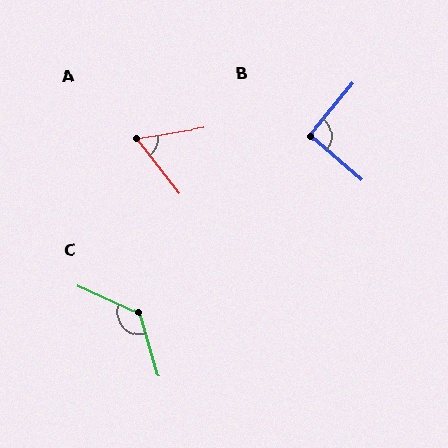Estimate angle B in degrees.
Approximately 92 degrees.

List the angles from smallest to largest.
A (61°), B (92°), C (131°).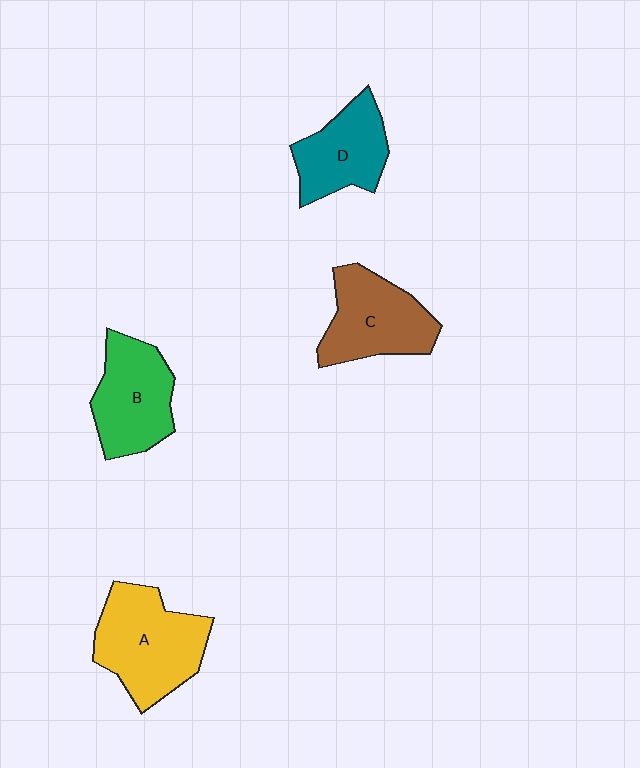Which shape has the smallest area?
Shape D (teal).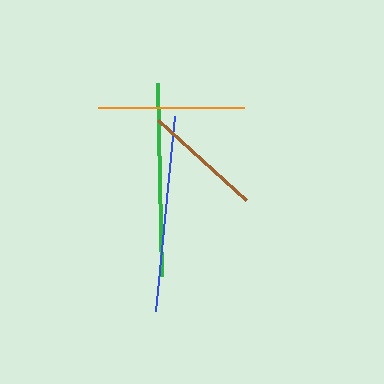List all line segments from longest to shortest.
From longest to shortest: blue, green, orange, brown.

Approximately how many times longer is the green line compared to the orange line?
The green line is approximately 1.3 times the length of the orange line.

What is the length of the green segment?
The green segment is approximately 193 pixels long.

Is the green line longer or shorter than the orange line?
The green line is longer than the orange line.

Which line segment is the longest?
The blue line is the longest at approximately 196 pixels.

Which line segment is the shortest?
The brown line is the shortest at approximately 119 pixels.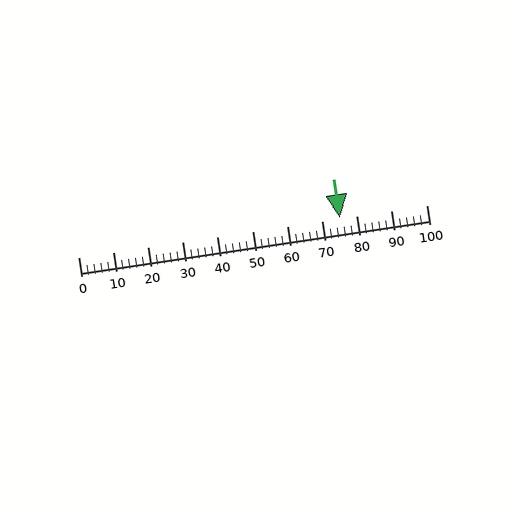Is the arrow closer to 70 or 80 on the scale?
The arrow is closer to 80.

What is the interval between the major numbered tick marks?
The major tick marks are spaced 10 units apart.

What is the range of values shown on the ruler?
The ruler shows values from 0 to 100.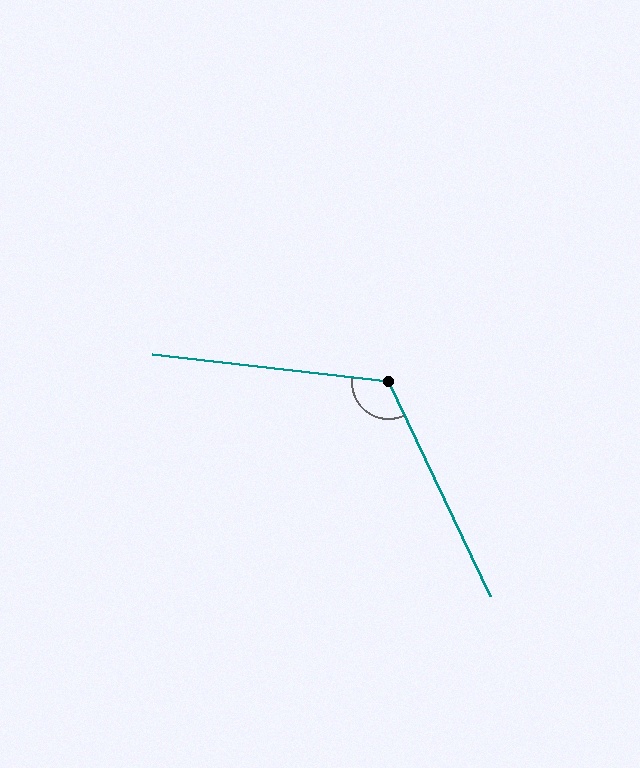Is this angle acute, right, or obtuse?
It is obtuse.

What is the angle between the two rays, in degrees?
Approximately 122 degrees.